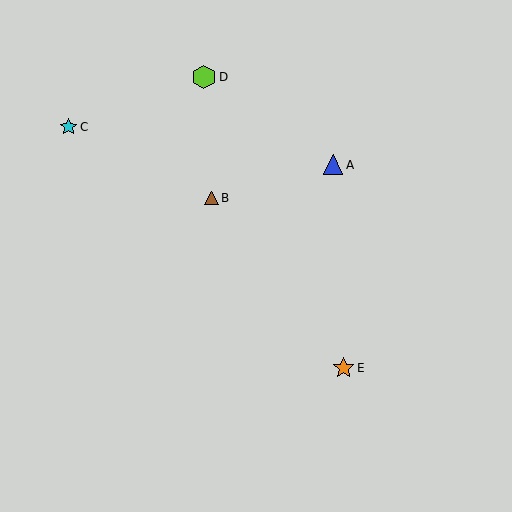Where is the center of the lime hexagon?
The center of the lime hexagon is at (204, 77).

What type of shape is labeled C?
Shape C is a cyan star.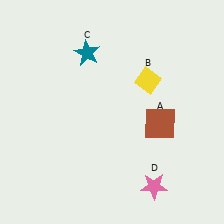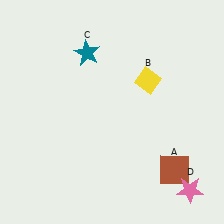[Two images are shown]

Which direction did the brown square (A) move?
The brown square (A) moved down.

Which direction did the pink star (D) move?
The pink star (D) moved right.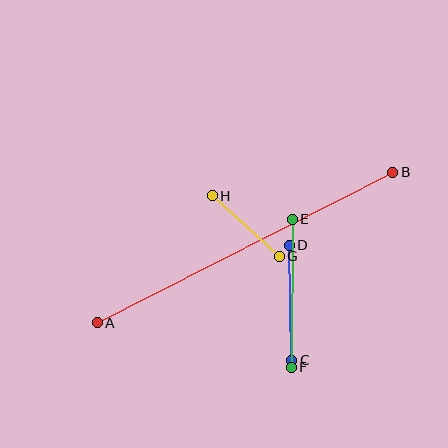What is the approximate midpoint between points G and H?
The midpoint is at approximately (246, 226) pixels.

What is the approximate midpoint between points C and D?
The midpoint is at approximately (291, 303) pixels.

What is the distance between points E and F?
The distance is approximately 148 pixels.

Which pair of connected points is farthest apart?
Points A and B are farthest apart.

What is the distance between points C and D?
The distance is approximately 115 pixels.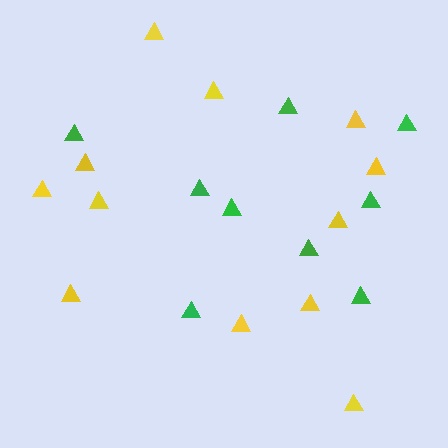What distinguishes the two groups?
There are 2 groups: one group of green triangles (9) and one group of yellow triangles (12).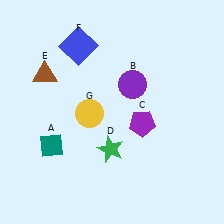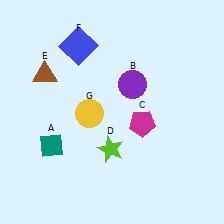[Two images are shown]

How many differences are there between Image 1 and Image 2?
There are 2 differences between the two images.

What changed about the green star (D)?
In Image 1, D is green. In Image 2, it changed to lime.